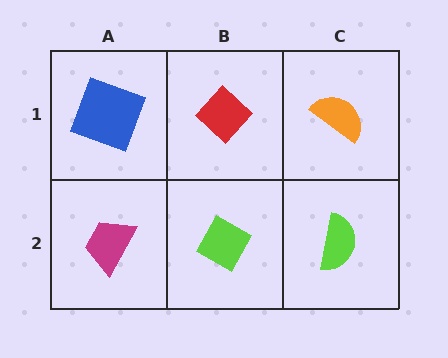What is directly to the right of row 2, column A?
A lime diamond.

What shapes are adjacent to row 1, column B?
A lime diamond (row 2, column B), a blue square (row 1, column A), an orange semicircle (row 1, column C).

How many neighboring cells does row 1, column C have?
2.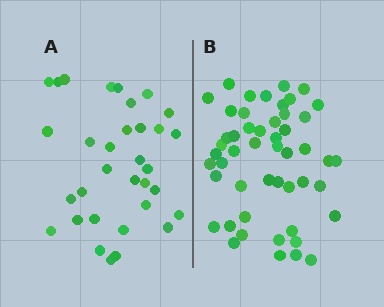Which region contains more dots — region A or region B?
Region B (the right region) has more dots.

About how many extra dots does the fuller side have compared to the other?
Region B has approximately 15 more dots than region A.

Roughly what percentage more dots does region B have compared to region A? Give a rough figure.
About 50% more.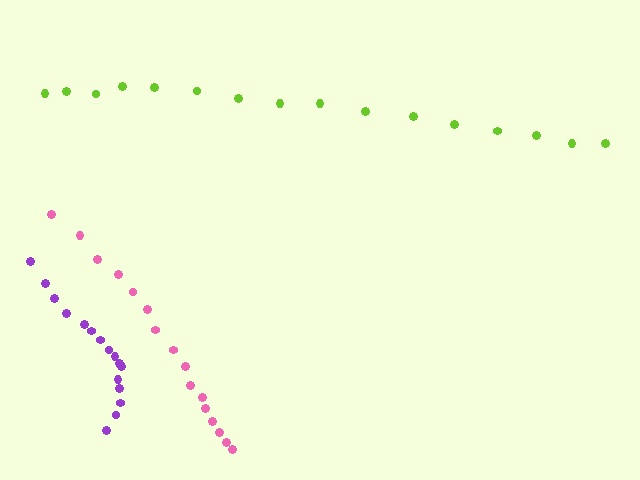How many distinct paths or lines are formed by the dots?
There are 3 distinct paths.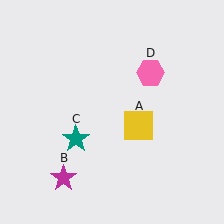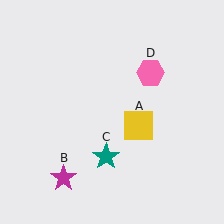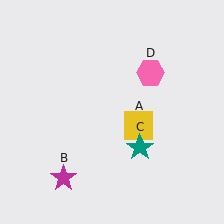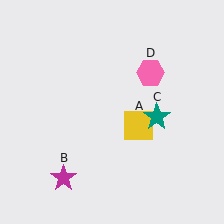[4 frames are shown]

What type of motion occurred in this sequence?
The teal star (object C) rotated counterclockwise around the center of the scene.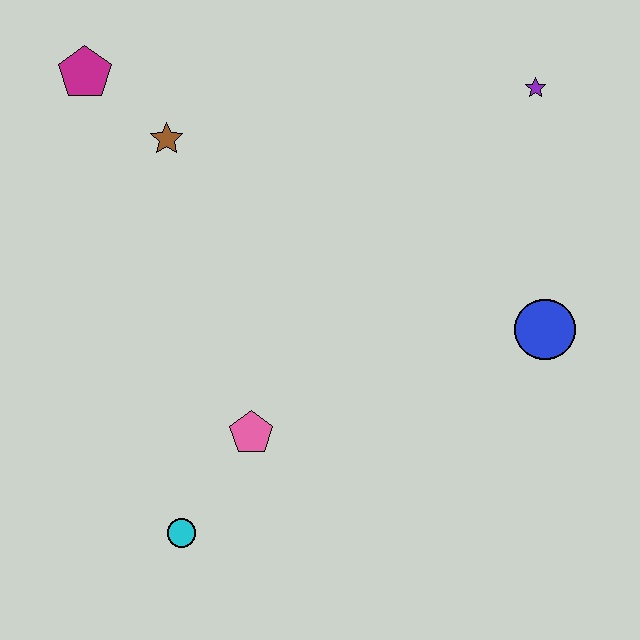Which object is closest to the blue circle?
The purple star is closest to the blue circle.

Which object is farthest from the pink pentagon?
The purple star is farthest from the pink pentagon.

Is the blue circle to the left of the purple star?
No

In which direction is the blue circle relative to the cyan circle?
The blue circle is to the right of the cyan circle.